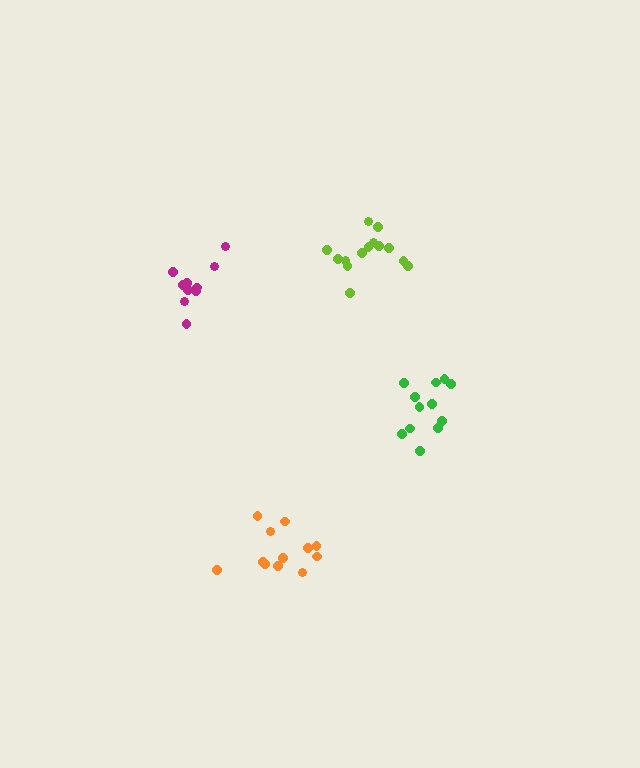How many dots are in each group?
Group 1: 12 dots, Group 2: 14 dots, Group 3: 10 dots, Group 4: 12 dots (48 total).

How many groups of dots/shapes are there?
There are 4 groups.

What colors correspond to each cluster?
The clusters are colored: orange, lime, magenta, green.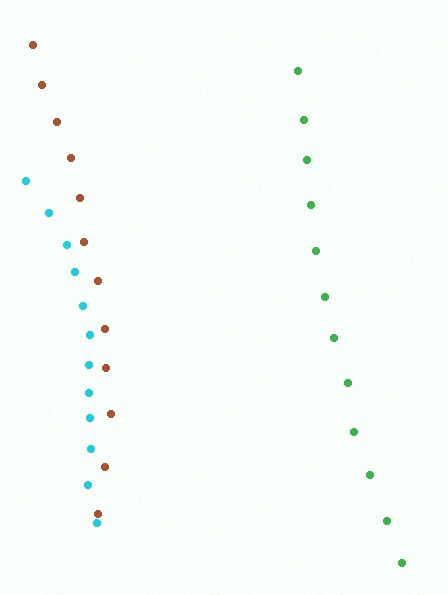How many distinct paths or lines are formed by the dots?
There are 3 distinct paths.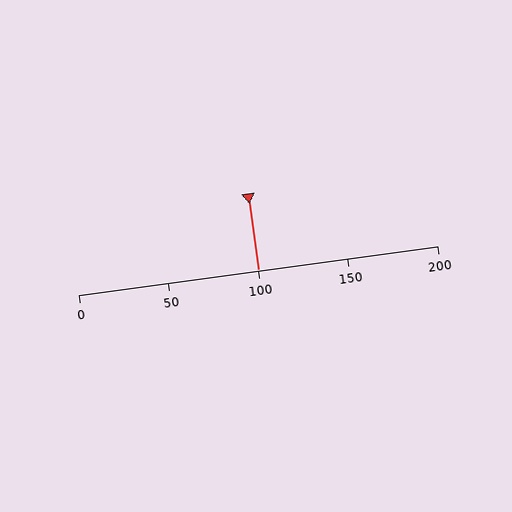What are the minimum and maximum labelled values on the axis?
The axis runs from 0 to 200.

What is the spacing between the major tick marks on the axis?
The major ticks are spaced 50 apart.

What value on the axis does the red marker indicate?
The marker indicates approximately 100.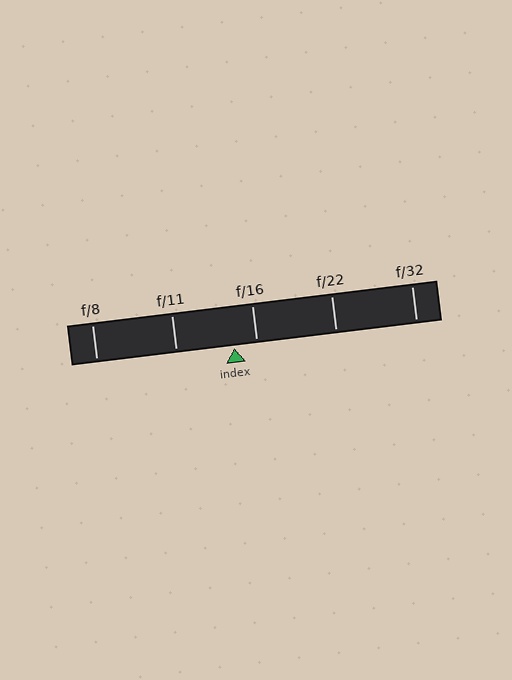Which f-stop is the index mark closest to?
The index mark is closest to f/16.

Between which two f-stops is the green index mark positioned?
The index mark is between f/11 and f/16.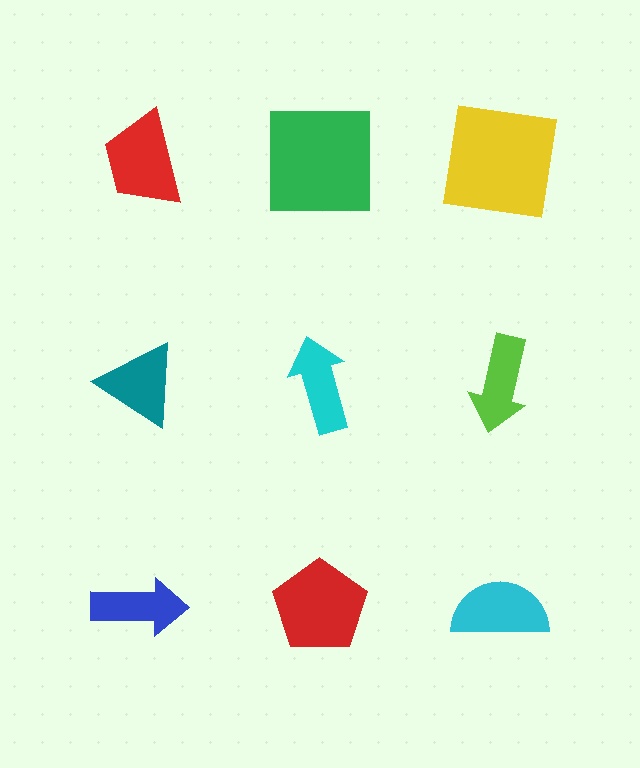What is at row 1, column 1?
A red trapezoid.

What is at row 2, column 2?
A cyan arrow.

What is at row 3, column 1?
A blue arrow.